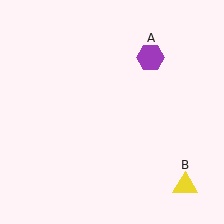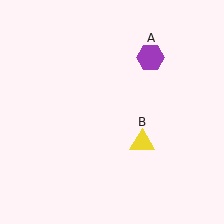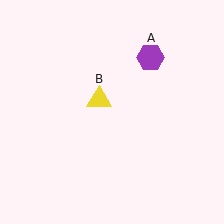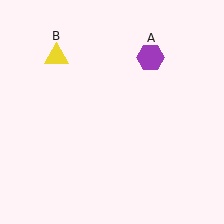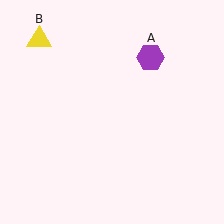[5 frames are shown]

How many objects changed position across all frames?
1 object changed position: yellow triangle (object B).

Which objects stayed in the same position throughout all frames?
Purple hexagon (object A) remained stationary.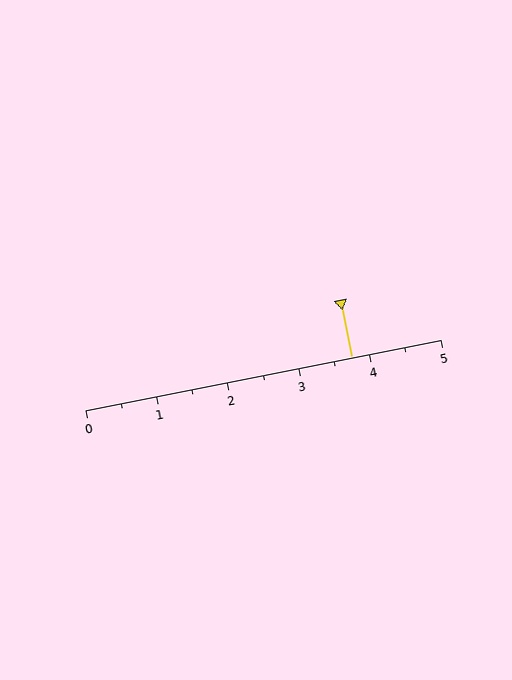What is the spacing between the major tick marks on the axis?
The major ticks are spaced 1 apart.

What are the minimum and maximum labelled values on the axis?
The axis runs from 0 to 5.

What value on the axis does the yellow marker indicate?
The marker indicates approximately 3.8.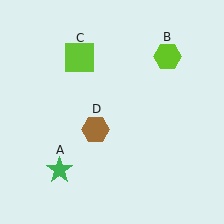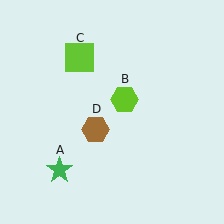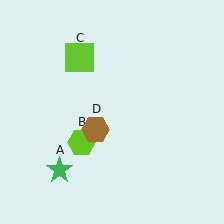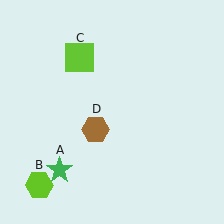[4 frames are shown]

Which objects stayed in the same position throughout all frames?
Green star (object A) and lime square (object C) and brown hexagon (object D) remained stationary.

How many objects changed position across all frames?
1 object changed position: lime hexagon (object B).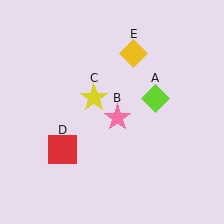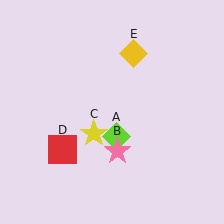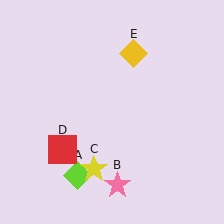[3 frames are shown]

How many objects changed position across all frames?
3 objects changed position: lime diamond (object A), pink star (object B), yellow star (object C).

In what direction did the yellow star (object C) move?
The yellow star (object C) moved down.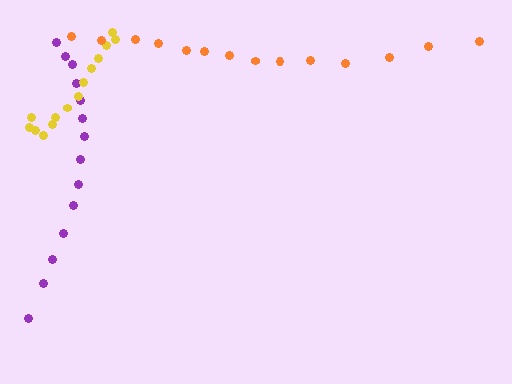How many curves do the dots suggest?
There are 3 distinct paths.